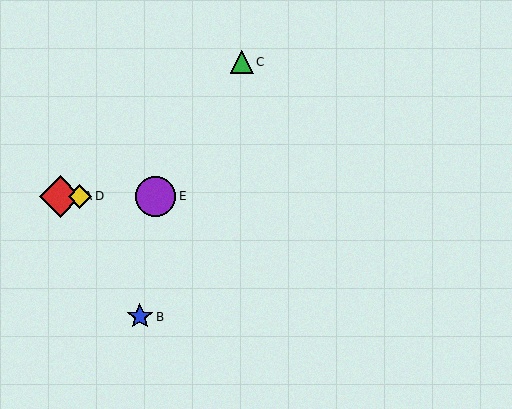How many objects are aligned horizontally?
3 objects (A, D, E) are aligned horizontally.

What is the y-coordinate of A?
Object A is at y≈196.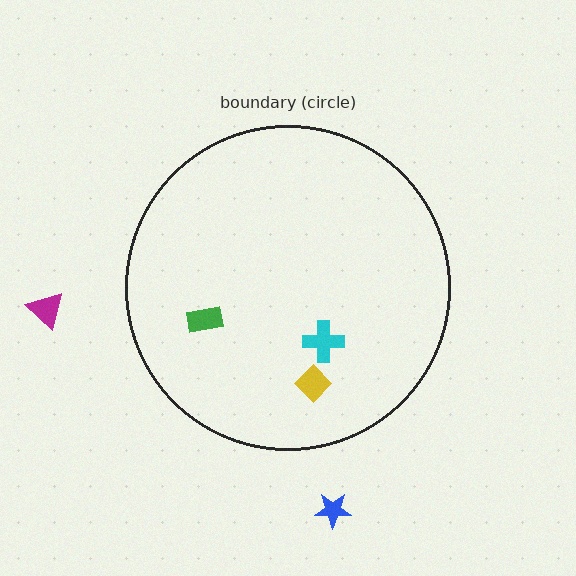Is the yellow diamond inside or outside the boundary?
Inside.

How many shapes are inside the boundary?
3 inside, 2 outside.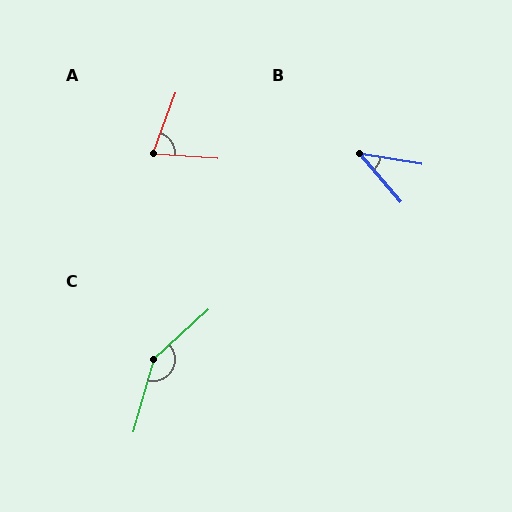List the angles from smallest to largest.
B (39°), A (73°), C (148°).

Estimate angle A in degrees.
Approximately 73 degrees.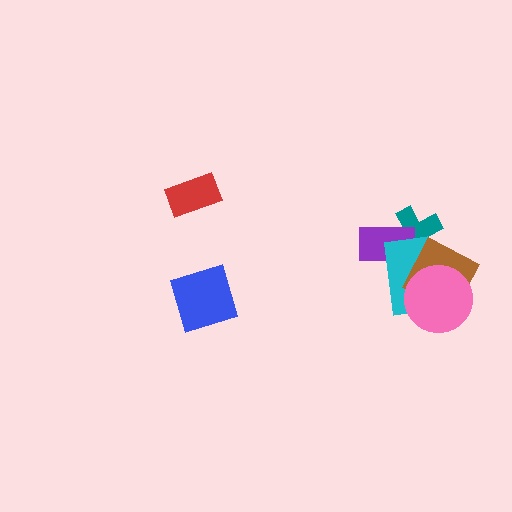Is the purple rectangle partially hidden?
Yes, it is partially covered by another shape.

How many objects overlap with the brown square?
3 objects overlap with the brown square.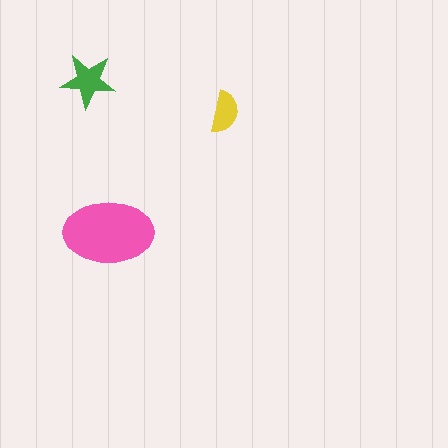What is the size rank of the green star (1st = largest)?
2nd.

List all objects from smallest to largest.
The yellow semicircle, the green star, the pink ellipse.